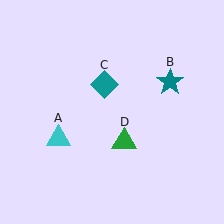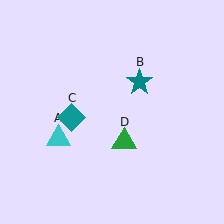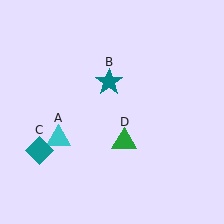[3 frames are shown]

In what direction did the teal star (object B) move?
The teal star (object B) moved left.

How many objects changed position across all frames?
2 objects changed position: teal star (object B), teal diamond (object C).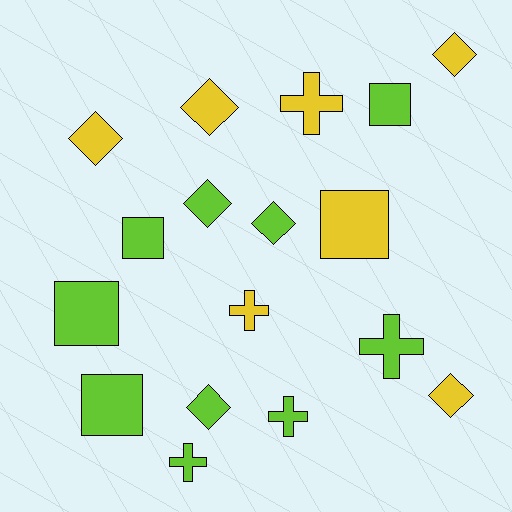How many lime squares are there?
There are 4 lime squares.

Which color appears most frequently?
Lime, with 10 objects.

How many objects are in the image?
There are 17 objects.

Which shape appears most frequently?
Diamond, with 7 objects.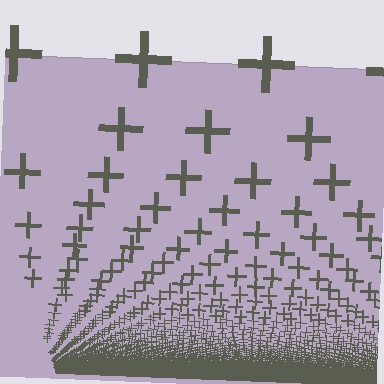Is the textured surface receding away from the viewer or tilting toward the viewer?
The surface appears to tilt toward the viewer. Texture elements get larger and sparser toward the top.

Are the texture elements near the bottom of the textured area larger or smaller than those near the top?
Smaller. The gradient is inverted — elements near the bottom are smaller and denser.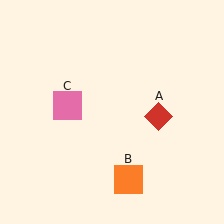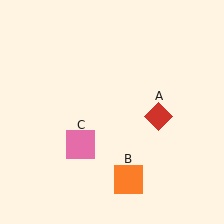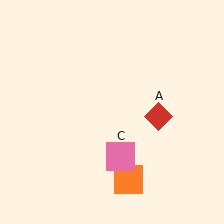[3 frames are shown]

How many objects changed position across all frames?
1 object changed position: pink square (object C).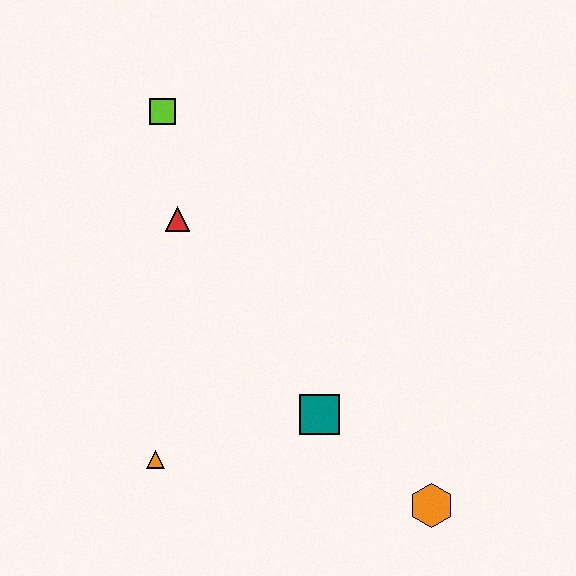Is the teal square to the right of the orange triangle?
Yes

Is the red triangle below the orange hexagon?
No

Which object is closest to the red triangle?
The lime square is closest to the red triangle.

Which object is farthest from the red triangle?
The orange hexagon is farthest from the red triangle.